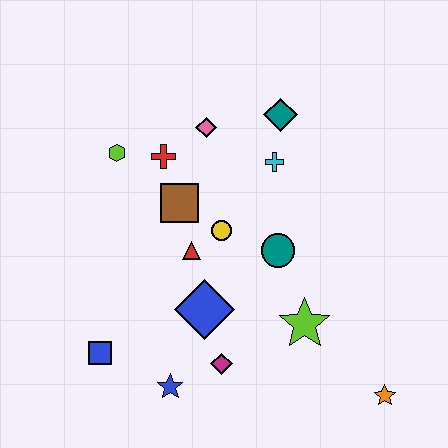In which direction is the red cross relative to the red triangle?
The red cross is above the red triangle.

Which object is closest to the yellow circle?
The red triangle is closest to the yellow circle.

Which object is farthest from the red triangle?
The orange star is farthest from the red triangle.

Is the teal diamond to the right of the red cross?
Yes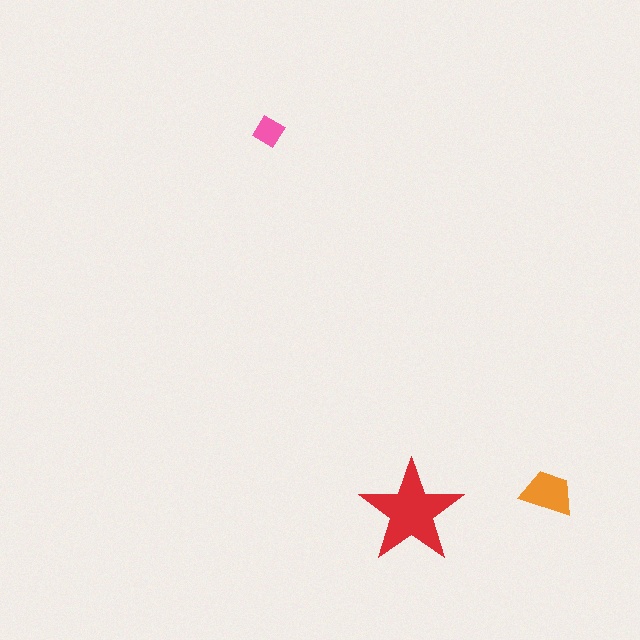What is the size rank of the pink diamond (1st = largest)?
3rd.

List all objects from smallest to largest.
The pink diamond, the orange trapezoid, the red star.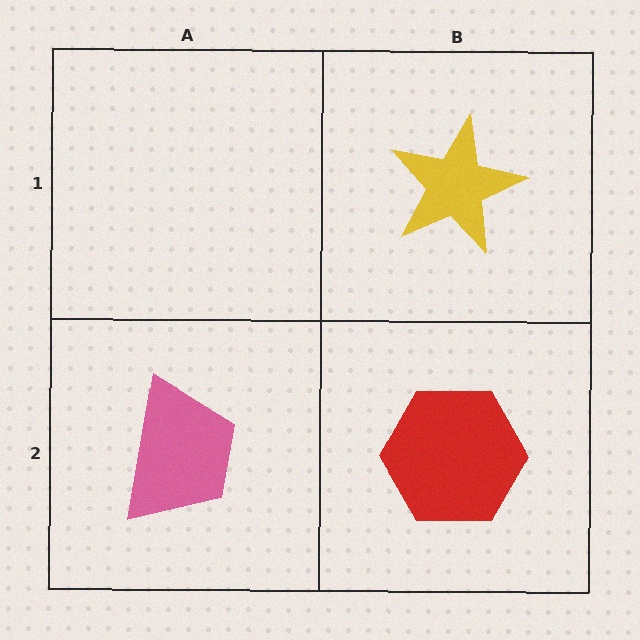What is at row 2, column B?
A red hexagon.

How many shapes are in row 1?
1 shape.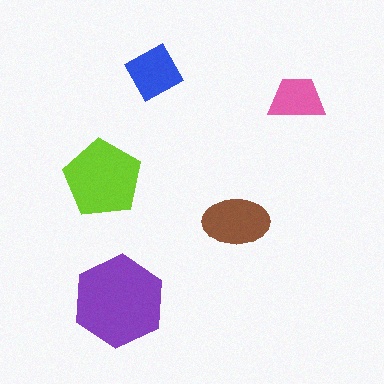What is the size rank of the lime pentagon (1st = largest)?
2nd.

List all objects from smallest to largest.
The pink trapezoid, the blue square, the brown ellipse, the lime pentagon, the purple hexagon.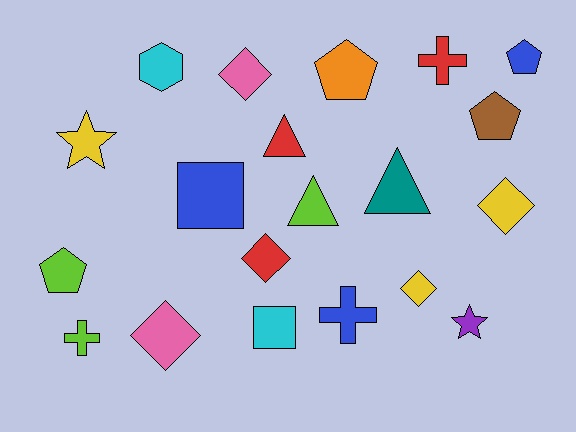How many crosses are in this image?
There are 3 crosses.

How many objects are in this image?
There are 20 objects.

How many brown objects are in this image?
There is 1 brown object.